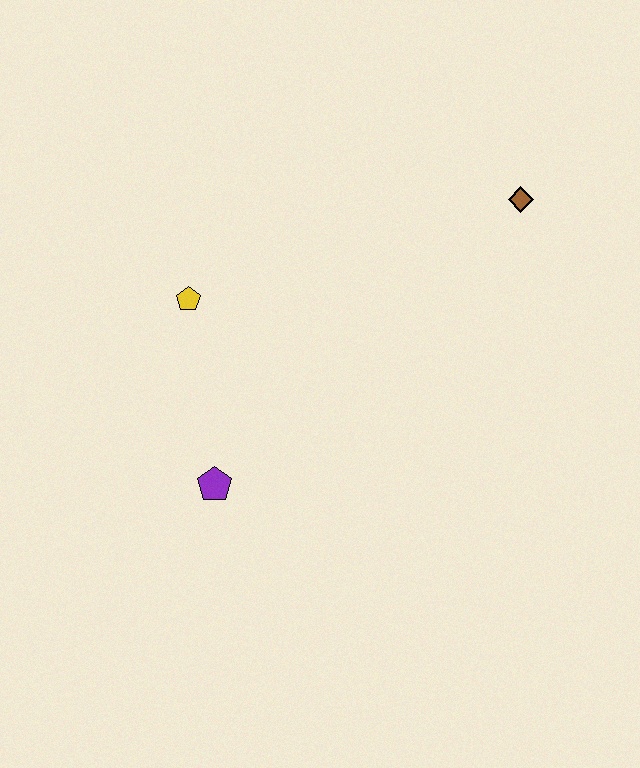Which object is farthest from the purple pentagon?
The brown diamond is farthest from the purple pentagon.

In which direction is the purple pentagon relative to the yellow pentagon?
The purple pentagon is below the yellow pentagon.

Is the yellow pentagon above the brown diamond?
No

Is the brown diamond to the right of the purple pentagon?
Yes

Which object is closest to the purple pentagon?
The yellow pentagon is closest to the purple pentagon.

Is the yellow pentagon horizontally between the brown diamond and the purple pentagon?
No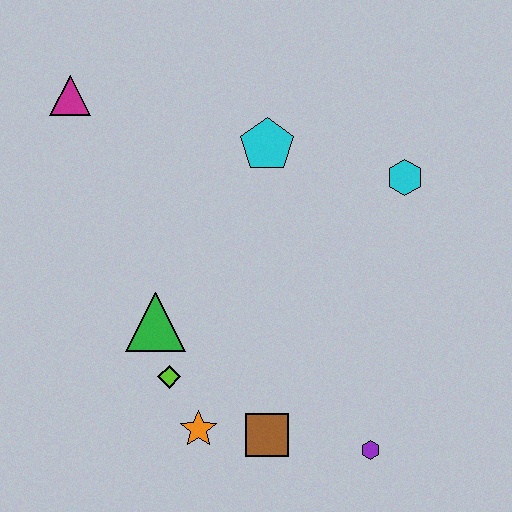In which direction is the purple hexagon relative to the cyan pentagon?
The purple hexagon is below the cyan pentagon.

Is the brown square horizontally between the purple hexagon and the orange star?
Yes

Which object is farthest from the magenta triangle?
The purple hexagon is farthest from the magenta triangle.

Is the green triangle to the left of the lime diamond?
Yes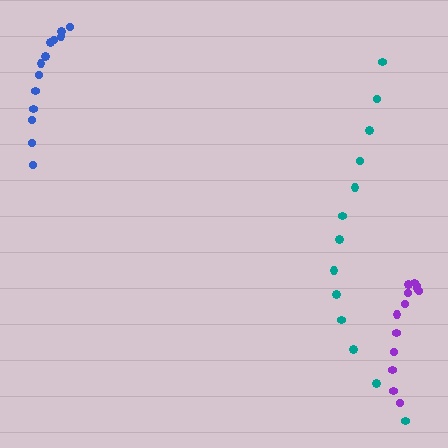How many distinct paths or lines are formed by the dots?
There are 3 distinct paths.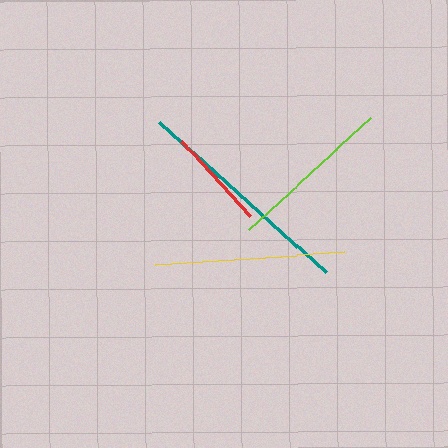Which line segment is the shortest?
The red line is the shortest at approximately 100 pixels.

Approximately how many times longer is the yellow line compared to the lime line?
The yellow line is approximately 1.1 times the length of the lime line.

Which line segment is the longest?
The teal line is the longest at approximately 224 pixels.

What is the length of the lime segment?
The lime segment is approximately 167 pixels long.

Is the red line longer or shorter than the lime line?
The lime line is longer than the red line.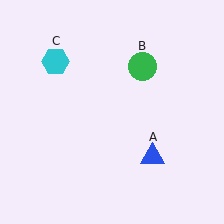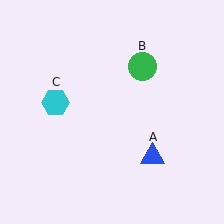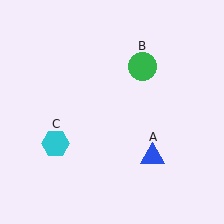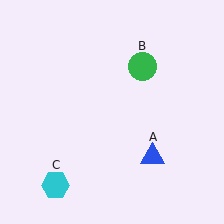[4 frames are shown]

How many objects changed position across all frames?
1 object changed position: cyan hexagon (object C).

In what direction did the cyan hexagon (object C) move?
The cyan hexagon (object C) moved down.